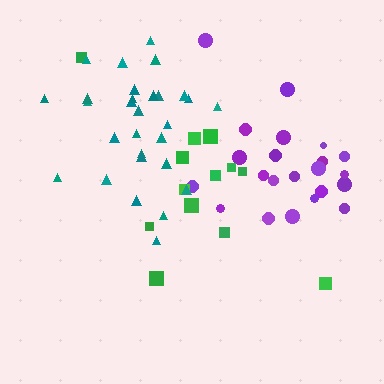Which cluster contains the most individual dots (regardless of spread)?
Teal (30).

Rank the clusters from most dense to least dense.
teal, purple, green.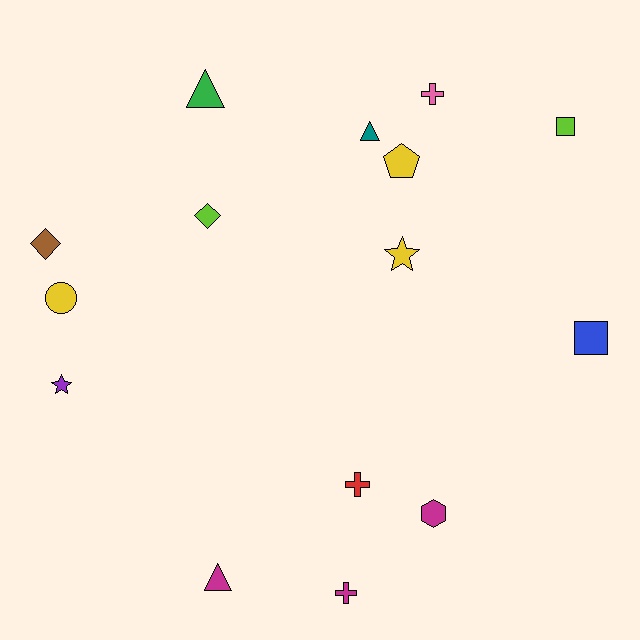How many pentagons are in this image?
There is 1 pentagon.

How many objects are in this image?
There are 15 objects.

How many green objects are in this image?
There is 1 green object.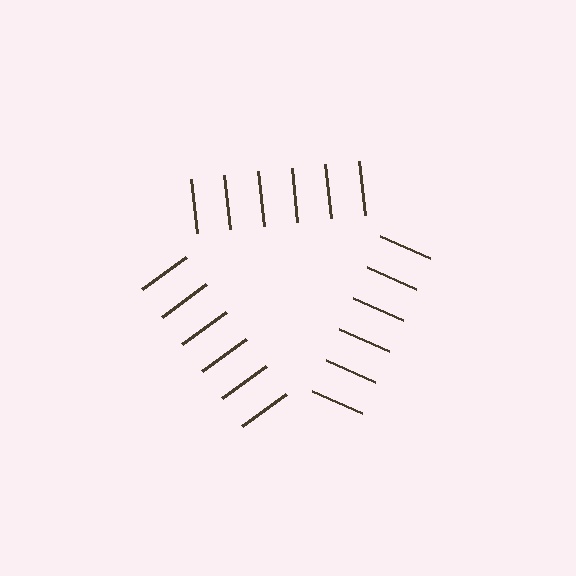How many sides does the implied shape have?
3 sides — the line-ends trace a triangle.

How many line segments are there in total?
18 — 6 along each of the 3 edges.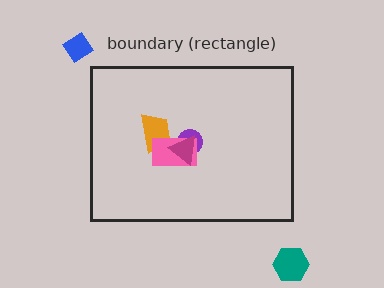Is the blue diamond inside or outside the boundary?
Outside.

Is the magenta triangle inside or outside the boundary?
Inside.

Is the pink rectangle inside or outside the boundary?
Inside.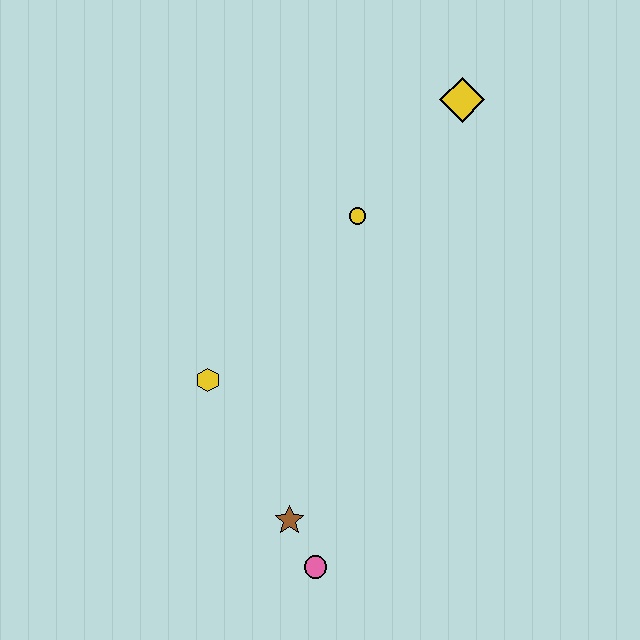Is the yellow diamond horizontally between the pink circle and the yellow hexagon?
No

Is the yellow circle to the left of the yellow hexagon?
No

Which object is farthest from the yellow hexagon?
The yellow diamond is farthest from the yellow hexagon.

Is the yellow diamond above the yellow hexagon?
Yes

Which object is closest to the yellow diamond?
The yellow circle is closest to the yellow diamond.